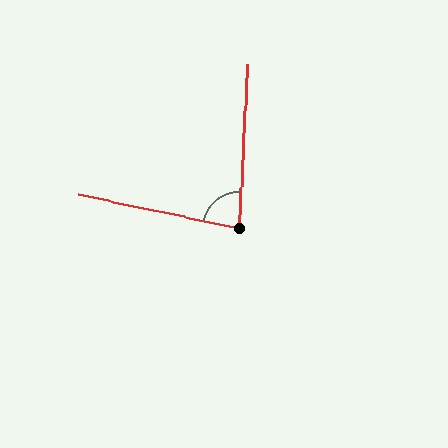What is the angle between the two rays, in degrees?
Approximately 81 degrees.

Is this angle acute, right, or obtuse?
It is acute.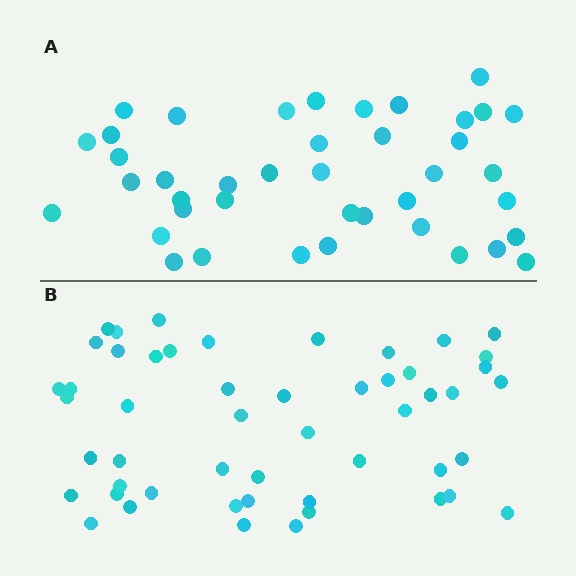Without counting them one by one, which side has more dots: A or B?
Region B (the bottom region) has more dots.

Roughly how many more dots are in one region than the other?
Region B has roughly 10 or so more dots than region A.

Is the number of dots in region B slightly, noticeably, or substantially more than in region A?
Region B has only slightly more — the two regions are fairly close. The ratio is roughly 1.2 to 1.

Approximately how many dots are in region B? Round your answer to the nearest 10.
About 50 dots. (The exact count is 51, which rounds to 50.)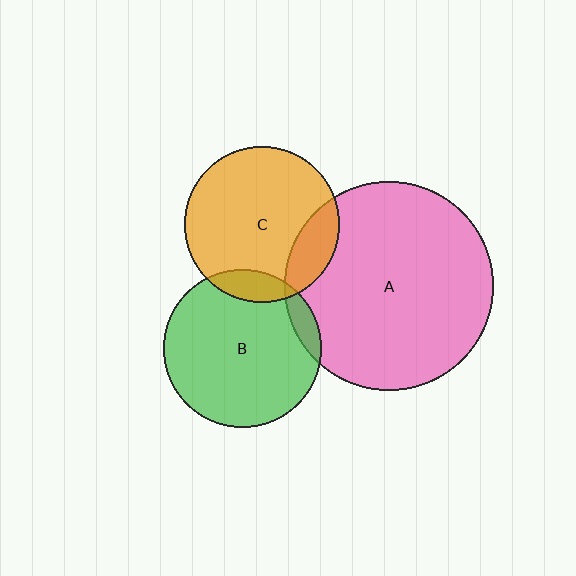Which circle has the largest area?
Circle A (pink).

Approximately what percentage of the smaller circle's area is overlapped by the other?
Approximately 5%.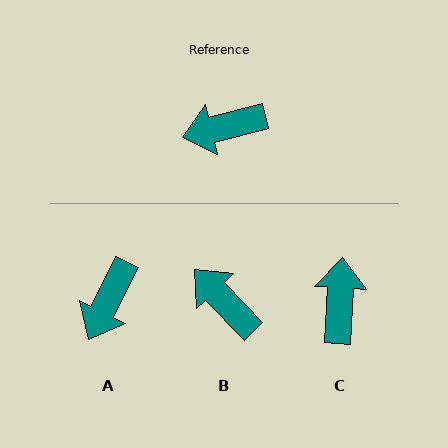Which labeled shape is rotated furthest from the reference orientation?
C, about 107 degrees away.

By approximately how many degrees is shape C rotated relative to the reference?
Approximately 107 degrees clockwise.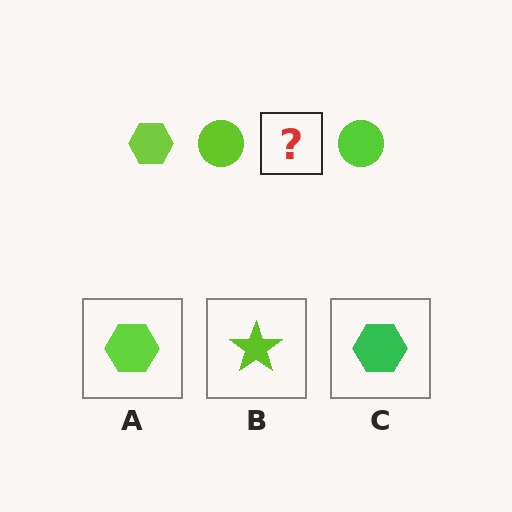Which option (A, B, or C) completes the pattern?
A.